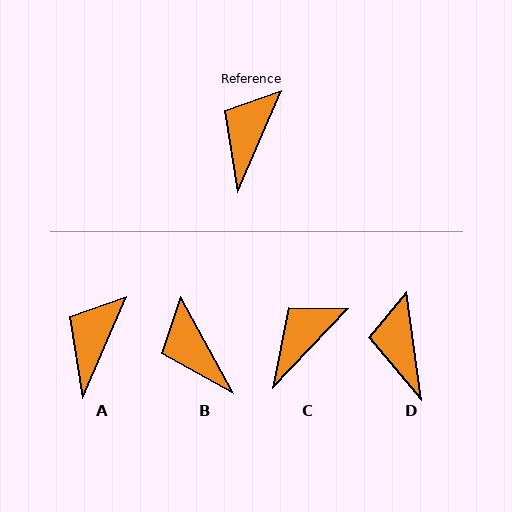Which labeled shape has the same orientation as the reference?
A.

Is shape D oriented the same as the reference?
No, it is off by about 31 degrees.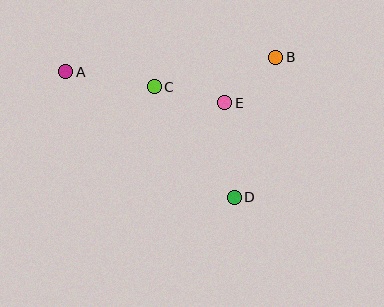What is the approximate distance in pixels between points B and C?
The distance between B and C is approximately 125 pixels.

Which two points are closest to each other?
Points B and E are closest to each other.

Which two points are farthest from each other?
Points A and B are farthest from each other.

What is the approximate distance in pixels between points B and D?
The distance between B and D is approximately 146 pixels.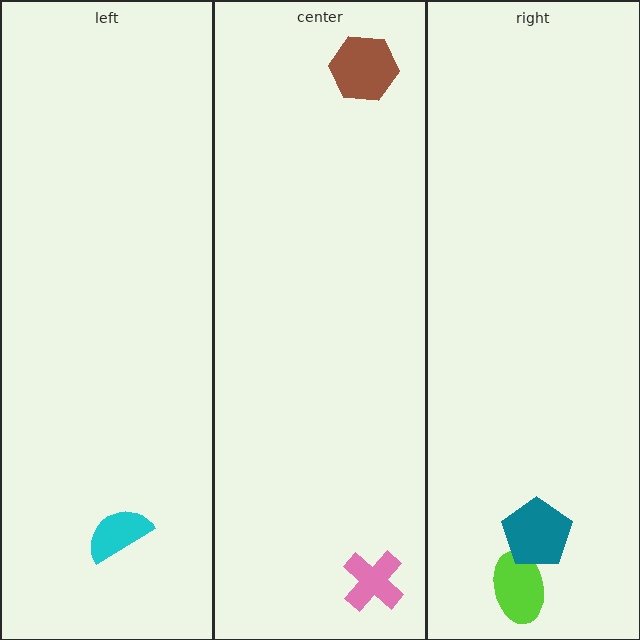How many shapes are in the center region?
2.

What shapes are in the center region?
The pink cross, the brown hexagon.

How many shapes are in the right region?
2.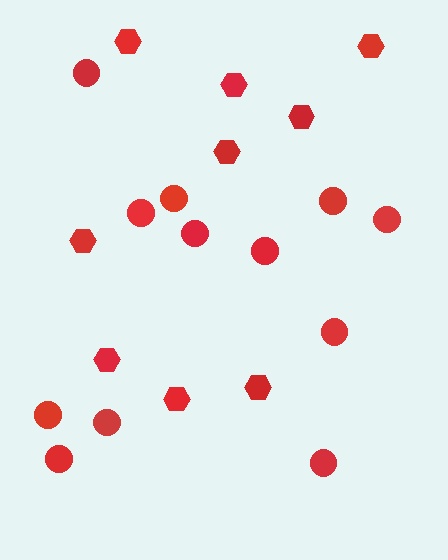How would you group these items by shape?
There are 2 groups: one group of circles (12) and one group of hexagons (9).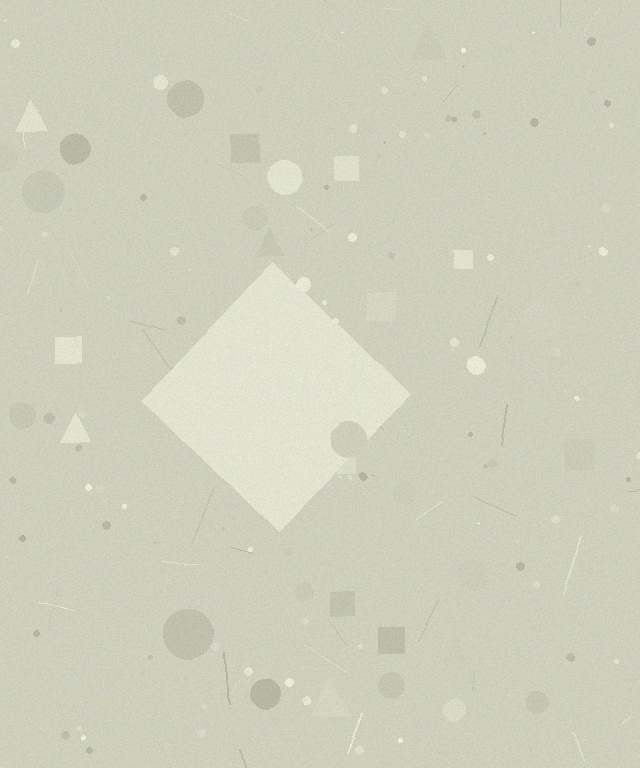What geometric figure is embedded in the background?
A diamond is embedded in the background.